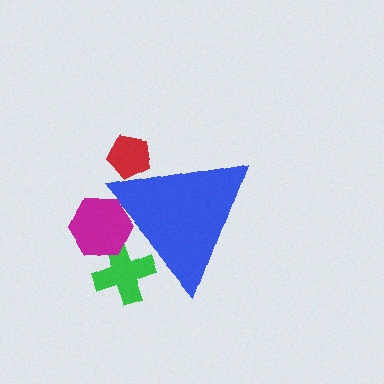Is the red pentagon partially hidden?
Yes, the red pentagon is partially hidden behind the blue triangle.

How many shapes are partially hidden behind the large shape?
3 shapes are partially hidden.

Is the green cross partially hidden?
Yes, the green cross is partially hidden behind the blue triangle.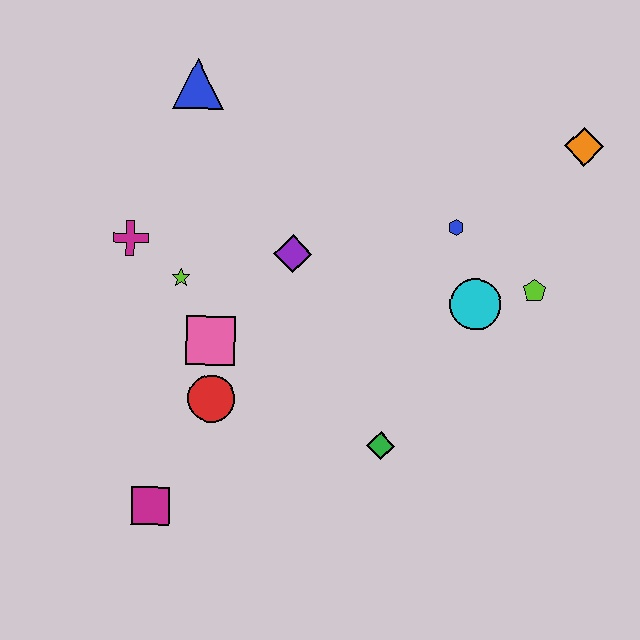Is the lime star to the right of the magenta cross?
Yes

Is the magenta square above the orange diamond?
No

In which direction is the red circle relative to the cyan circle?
The red circle is to the left of the cyan circle.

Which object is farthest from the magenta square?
The orange diamond is farthest from the magenta square.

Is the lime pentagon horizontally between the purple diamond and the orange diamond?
Yes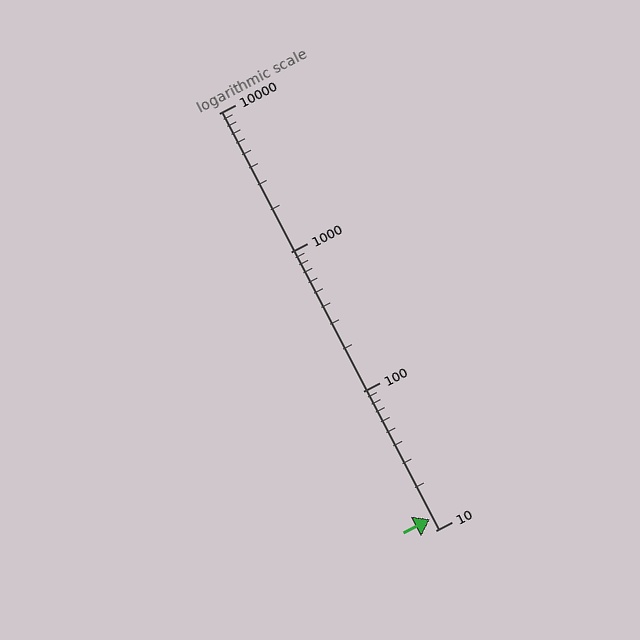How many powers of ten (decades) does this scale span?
The scale spans 3 decades, from 10 to 10000.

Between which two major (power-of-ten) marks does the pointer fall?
The pointer is between 10 and 100.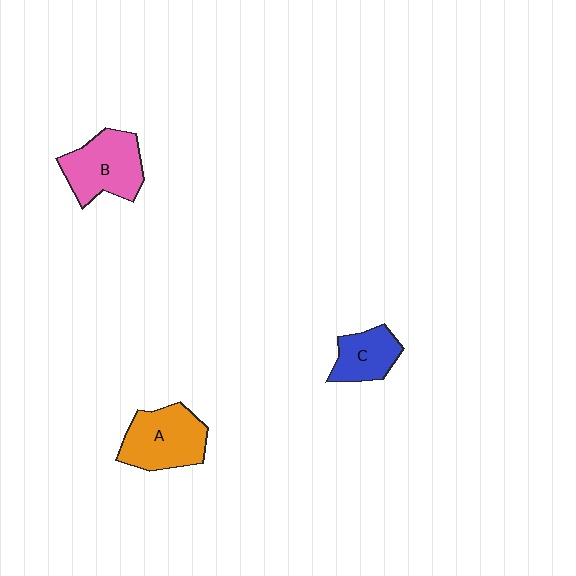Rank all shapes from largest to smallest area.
From largest to smallest: A (orange), B (pink), C (blue).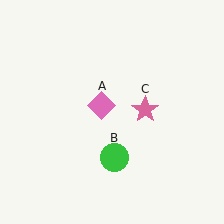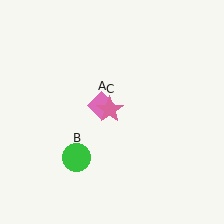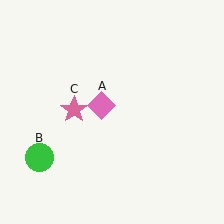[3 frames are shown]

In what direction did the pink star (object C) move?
The pink star (object C) moved left.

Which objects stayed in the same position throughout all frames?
Pink diamond (object A) remained stationary.